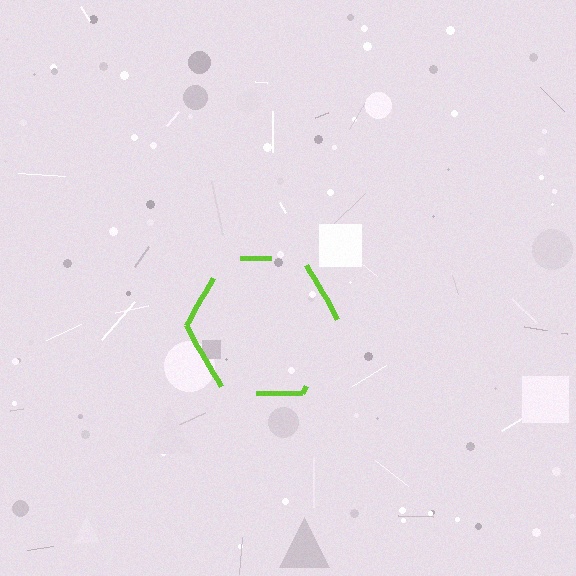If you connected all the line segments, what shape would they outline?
They would outline a hexagon.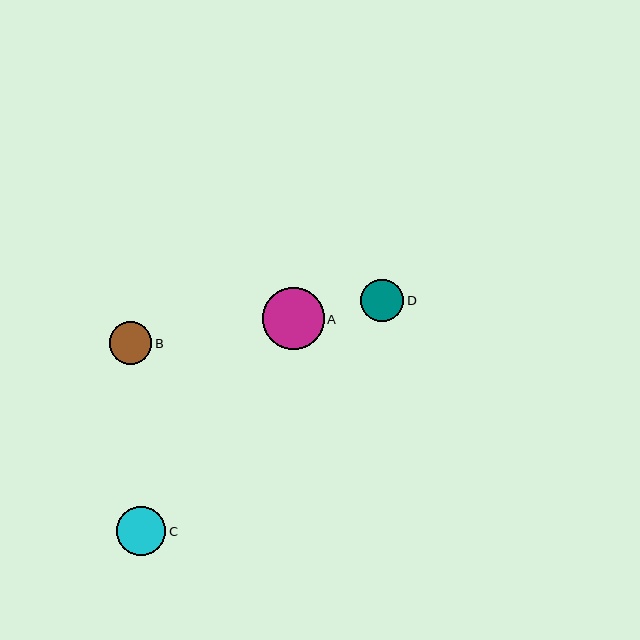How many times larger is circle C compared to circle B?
Circle C is approximately 1.2 times the size of circle B.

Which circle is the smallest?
Circle B is the smallest with a size of approximately 42 pixels.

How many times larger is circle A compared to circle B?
Circle A is approximately 1.5 times the size of circle B.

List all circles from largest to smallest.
From largest to smallest: A, C, D, B.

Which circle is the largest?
Circle A is the largest with a size of approximately 62 pixels.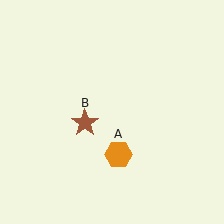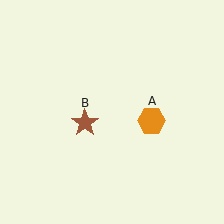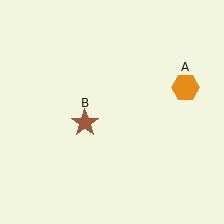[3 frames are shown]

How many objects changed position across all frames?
1 object changed position: orange hexagon (object A).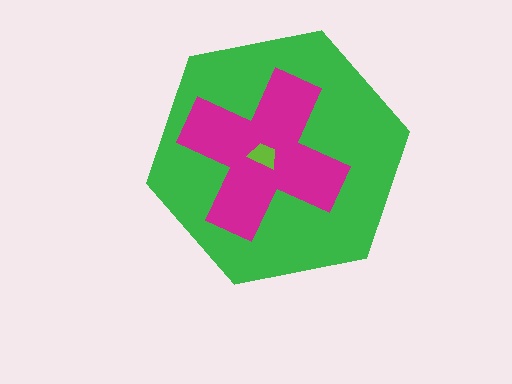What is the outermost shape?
The green hexagon.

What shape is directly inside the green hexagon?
The magenta cross.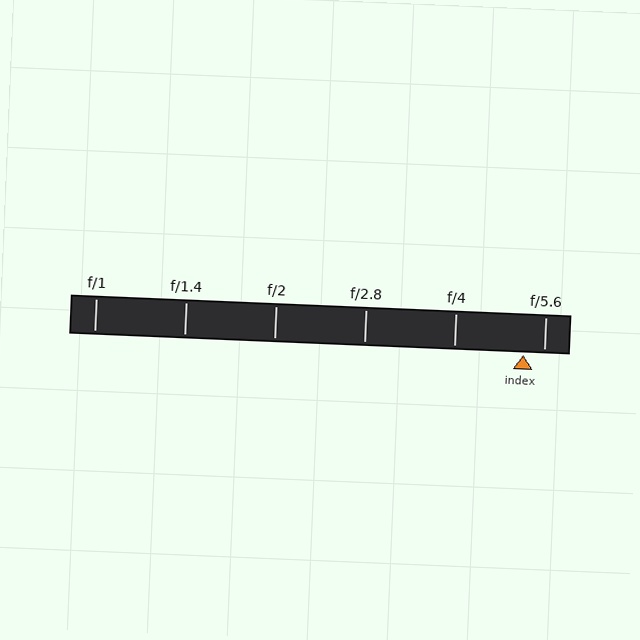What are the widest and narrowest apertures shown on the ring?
The widest aperture shown is f/1 and the narrowest is f/5.6.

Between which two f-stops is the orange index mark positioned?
The index mark is between f/4 and f/5.6.